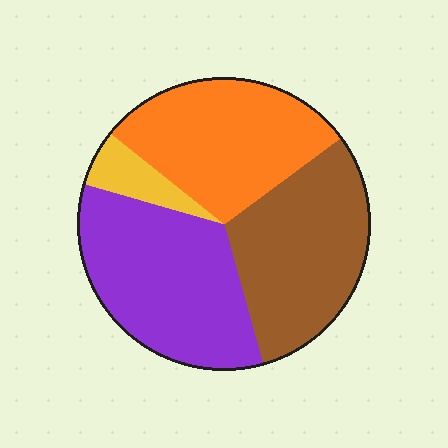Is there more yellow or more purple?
Purple.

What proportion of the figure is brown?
Brown takes up about one third (1/3) of the figure.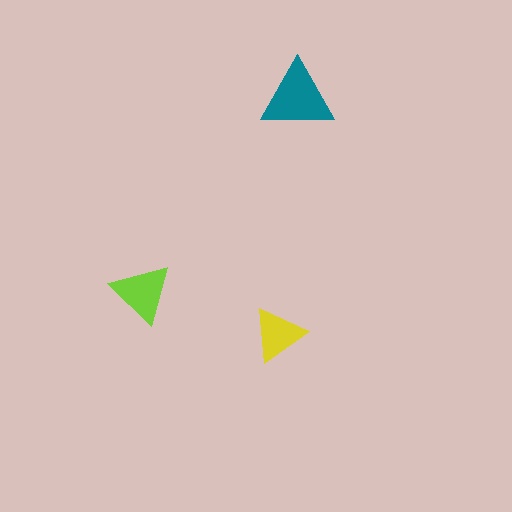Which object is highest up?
The teal triangle is topmost.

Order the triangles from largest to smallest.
the teal one, the lime one, the yellow one.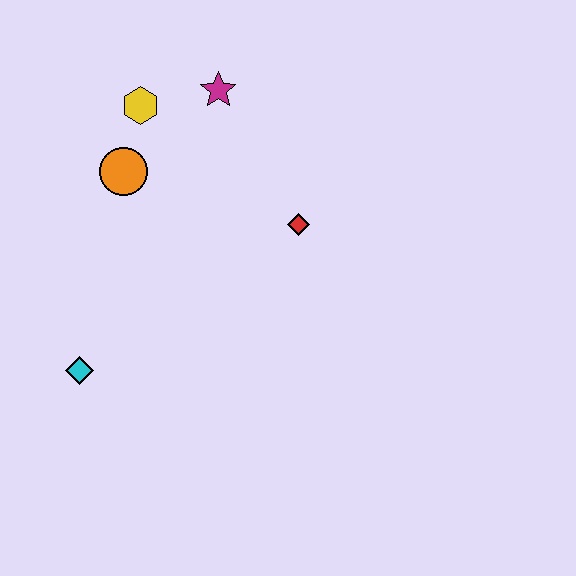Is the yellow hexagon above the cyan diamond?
Yes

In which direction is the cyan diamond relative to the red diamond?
The cyan diamond is to the left of the red diamond.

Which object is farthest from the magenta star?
The cyan diamond is farthest from the magenta star.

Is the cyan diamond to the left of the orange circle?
Yes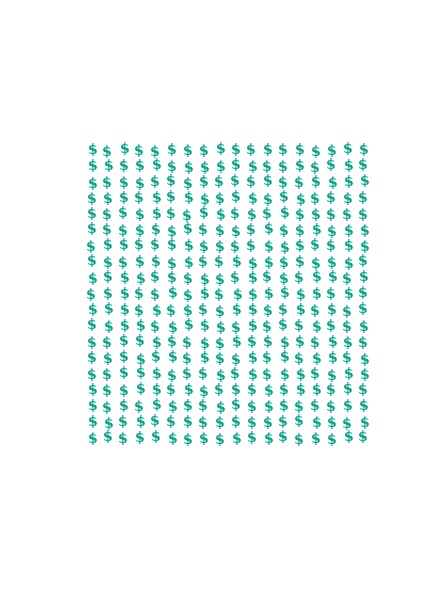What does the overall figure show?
The overall figure shows a square.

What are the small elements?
The small elements are dollar signs.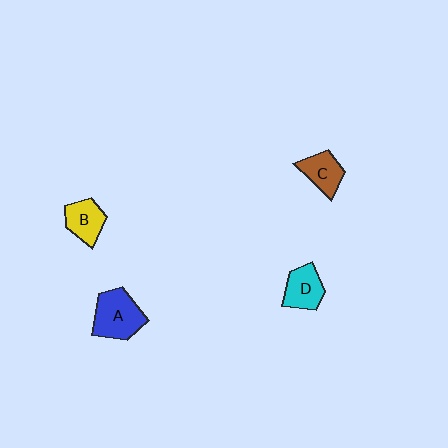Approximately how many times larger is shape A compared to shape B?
Approximately 1.5 times.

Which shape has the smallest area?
Shape C (brown).